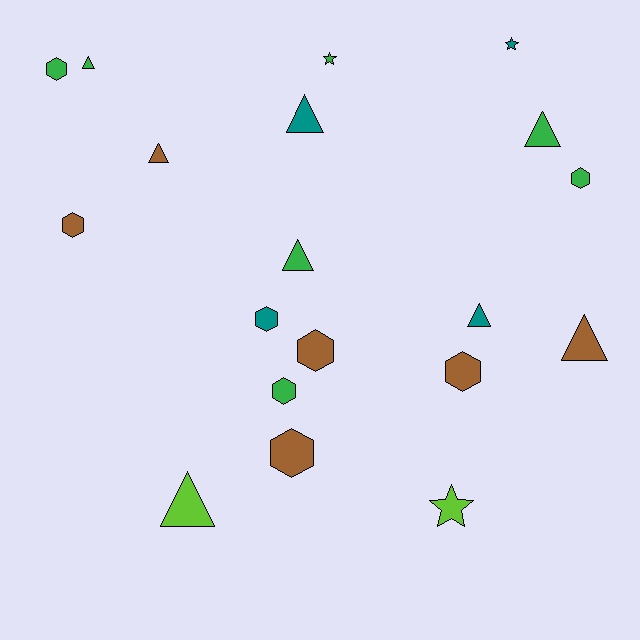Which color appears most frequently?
Green, with 7 objects.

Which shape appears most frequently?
Triangle, with 8 objects.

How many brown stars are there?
There are no brown stars.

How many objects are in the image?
There are 19 objects.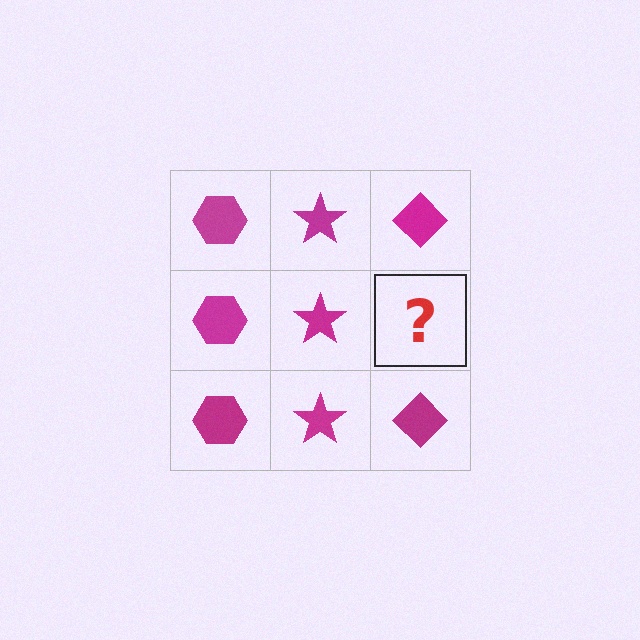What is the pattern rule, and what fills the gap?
The rule is that each column has a consistent shape. The gap should be filled with a magenta diamond.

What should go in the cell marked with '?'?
The missing cell should contain a magenta diamond.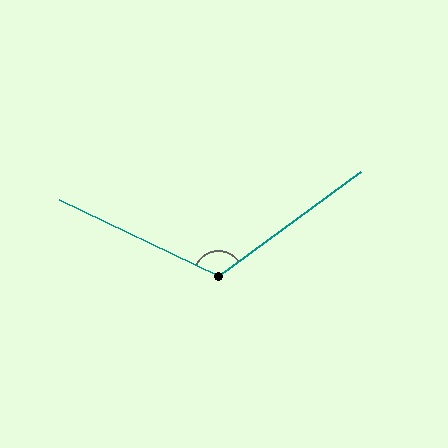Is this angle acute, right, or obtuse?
It is obtuse.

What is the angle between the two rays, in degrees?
Approximately 118 degrees.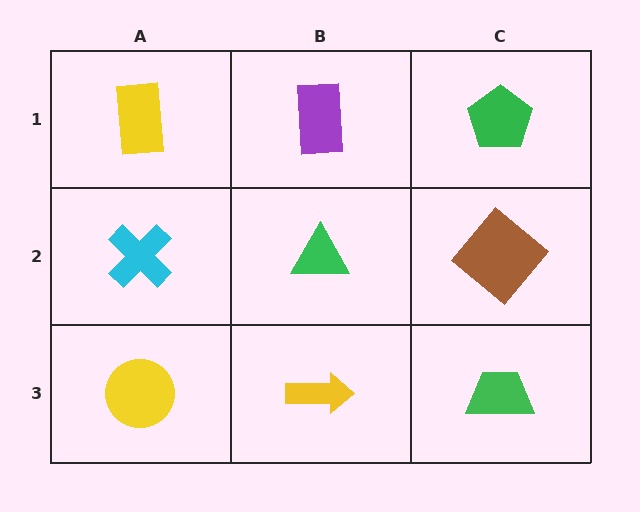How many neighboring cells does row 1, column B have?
3.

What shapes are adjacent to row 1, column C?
A brown diamond (row 2, column C), a purple rectangle (row 1, column B).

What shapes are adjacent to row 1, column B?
A green triangle (row 2, column B), a yellow rectangle (row 1, column A), a green pentagon (row 1, column C).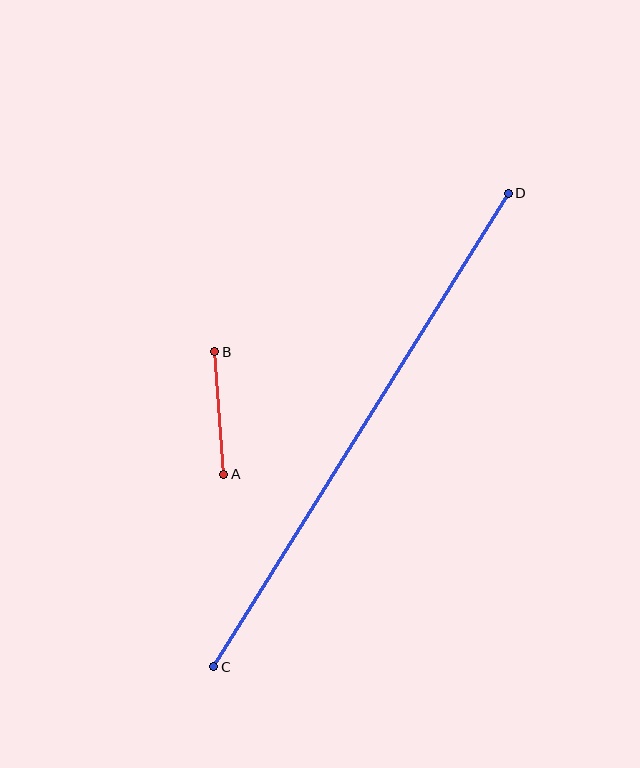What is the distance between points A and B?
The distance is approximately 123 pixels.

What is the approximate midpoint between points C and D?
The midpoint is at approximately (361, 430) pixels.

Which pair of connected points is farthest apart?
Points C and D are farthest apart.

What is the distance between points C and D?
The distance is approximately 558 pixels.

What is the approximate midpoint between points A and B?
The midpoint is at approximately (219, 413) pixels.